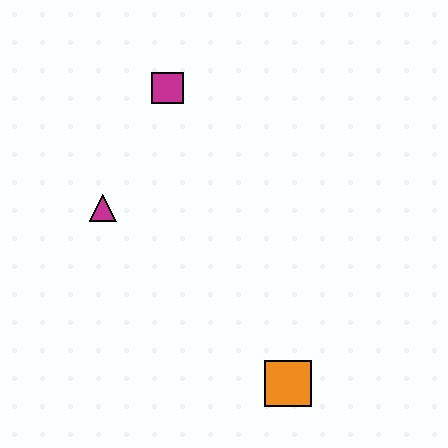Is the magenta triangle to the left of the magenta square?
Yes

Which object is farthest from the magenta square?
The orange square is farthest from the magenta square.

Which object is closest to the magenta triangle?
The magenta square is closest to the magenta triangle.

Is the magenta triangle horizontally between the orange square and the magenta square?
No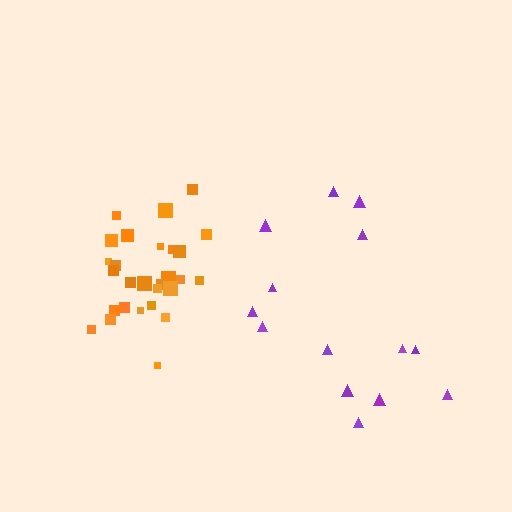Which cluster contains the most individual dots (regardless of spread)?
Orange (29).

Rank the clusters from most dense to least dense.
orange, purple.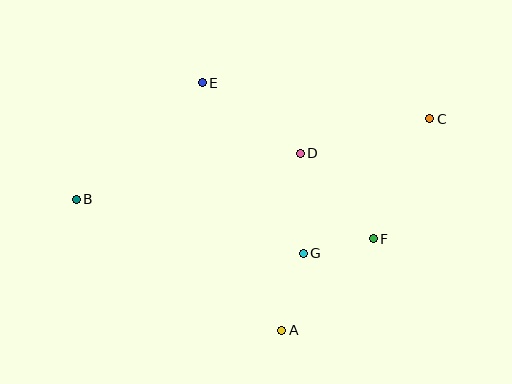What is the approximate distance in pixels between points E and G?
The distance between E and G is approximately 198 pixels.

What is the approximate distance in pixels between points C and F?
The distance between C and F is approximately 133 pixels.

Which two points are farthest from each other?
Points B and C are farthest from each other.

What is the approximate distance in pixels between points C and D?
The distance between C and D is approximately 134 pixels.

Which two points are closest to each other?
Points F and G are closest to each other.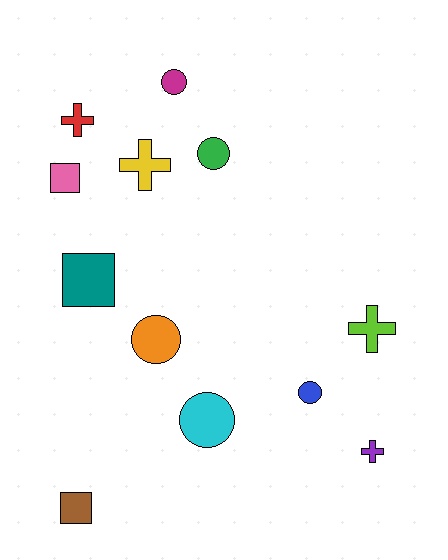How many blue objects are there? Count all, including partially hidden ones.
There is 1 blue object.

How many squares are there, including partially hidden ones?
There are 3 squares.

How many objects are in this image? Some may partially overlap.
There are 12 objects.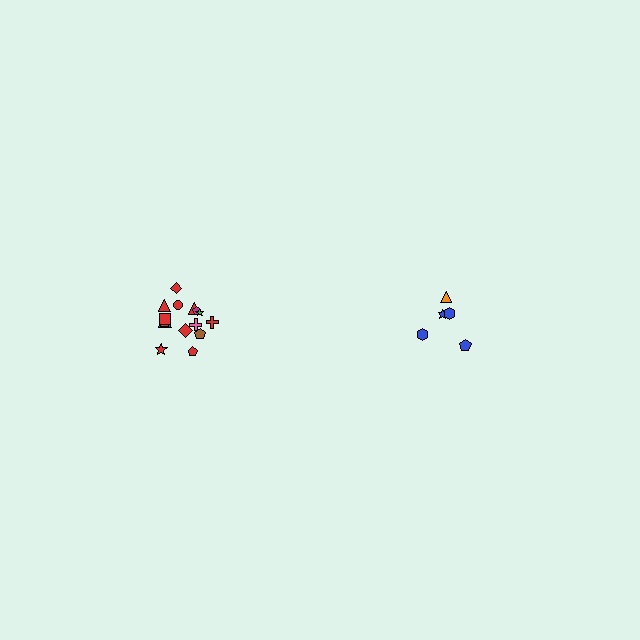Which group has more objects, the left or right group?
The left group.